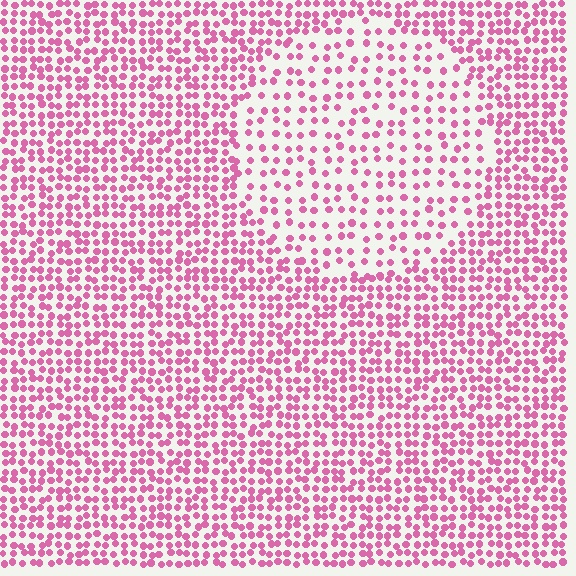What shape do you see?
I see a circle.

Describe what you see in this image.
The image contains small pink elements arranged at two different densities. A circle-shaped region is visible where the elements are less densely packed than the surrounding area.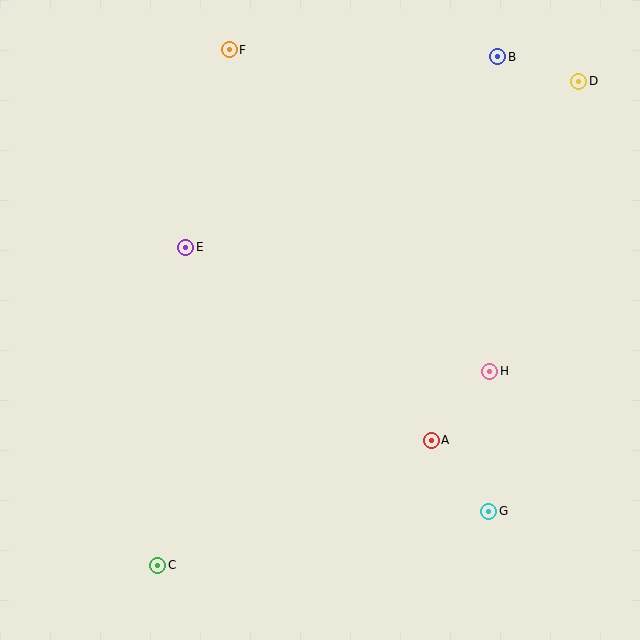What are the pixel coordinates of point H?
Point H is at (490, 371).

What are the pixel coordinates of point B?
Point B is at (498, 57).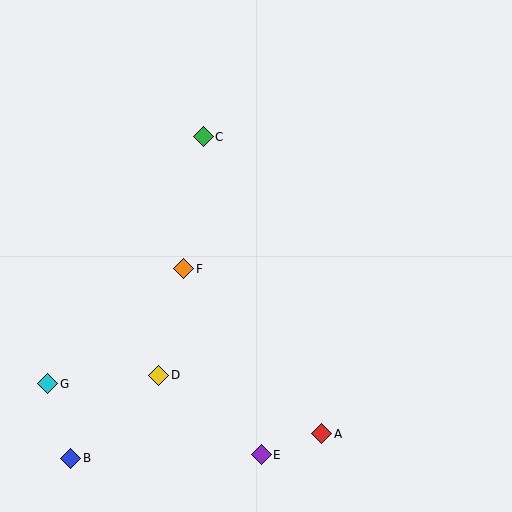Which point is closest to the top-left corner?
Point C is closest to the top-left corner.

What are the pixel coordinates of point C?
Point C is at (203, 137).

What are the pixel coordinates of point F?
Point F is at (184, 269).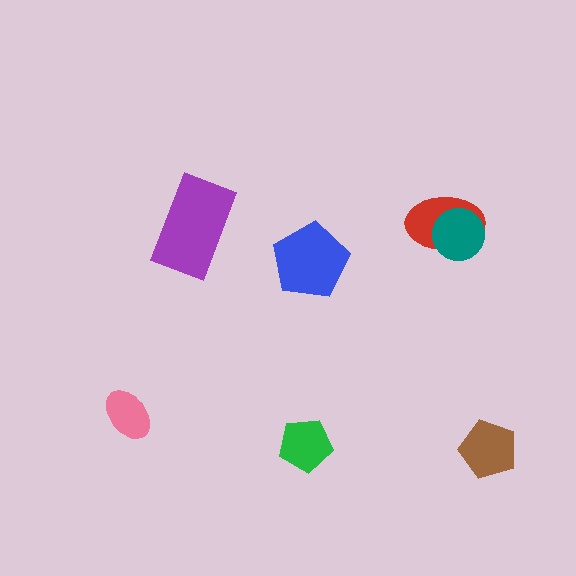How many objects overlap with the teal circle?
1 object overlaps with the teal circle.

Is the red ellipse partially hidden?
Yes, it is partially covered by another shape.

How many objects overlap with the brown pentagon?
0 objects overlap with the brown pentagon.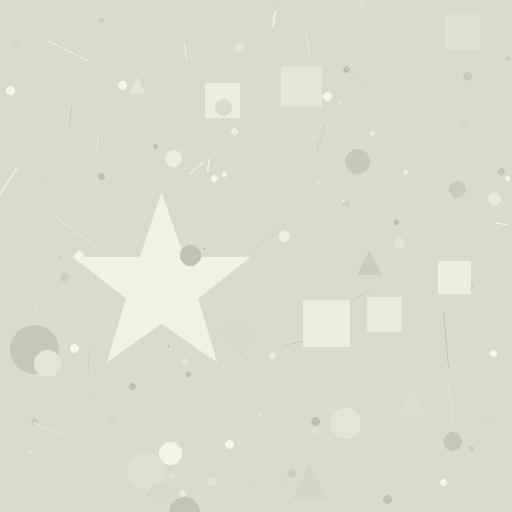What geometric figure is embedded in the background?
A star is embedded in the background.